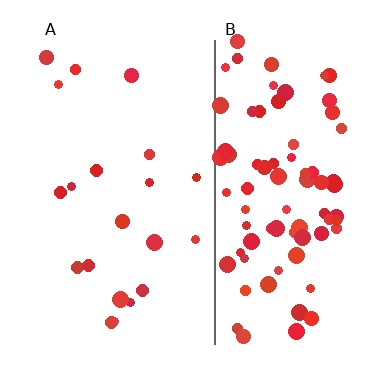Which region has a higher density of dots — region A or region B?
B (the right).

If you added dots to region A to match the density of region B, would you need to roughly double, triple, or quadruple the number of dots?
Approximately quadruple.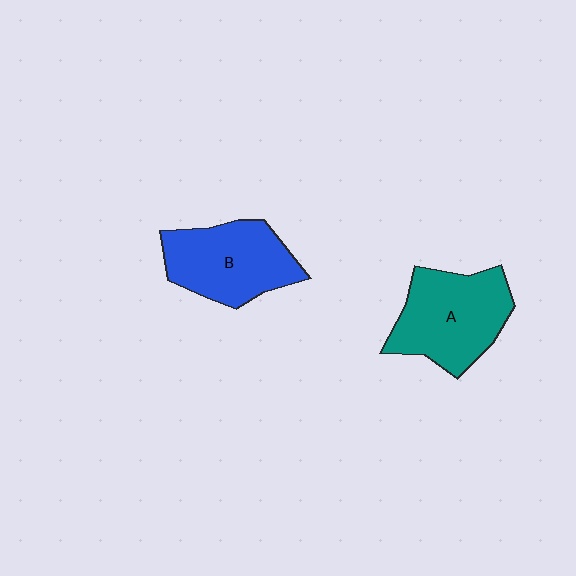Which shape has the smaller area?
Shape B (blue).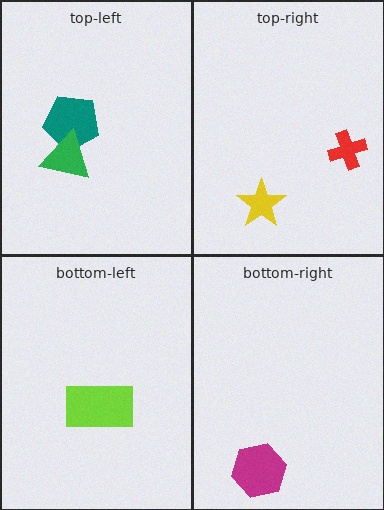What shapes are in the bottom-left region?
The lime rectangle.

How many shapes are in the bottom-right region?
1.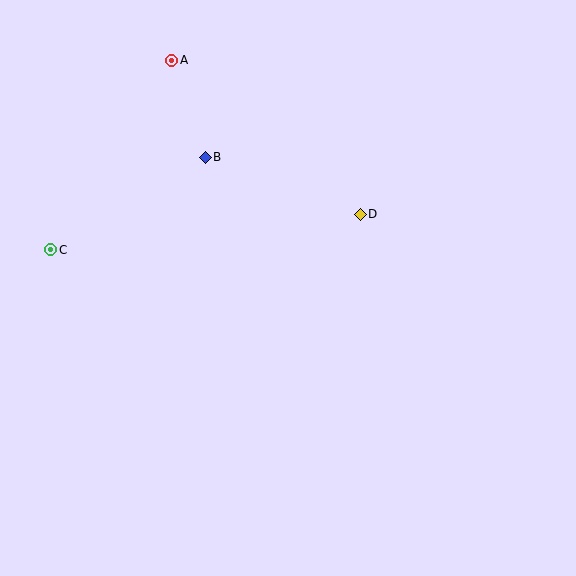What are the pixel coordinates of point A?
Point A is at (172, 60).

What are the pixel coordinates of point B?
Point B is at (205, 157).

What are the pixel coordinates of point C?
Point C is at (51, 250).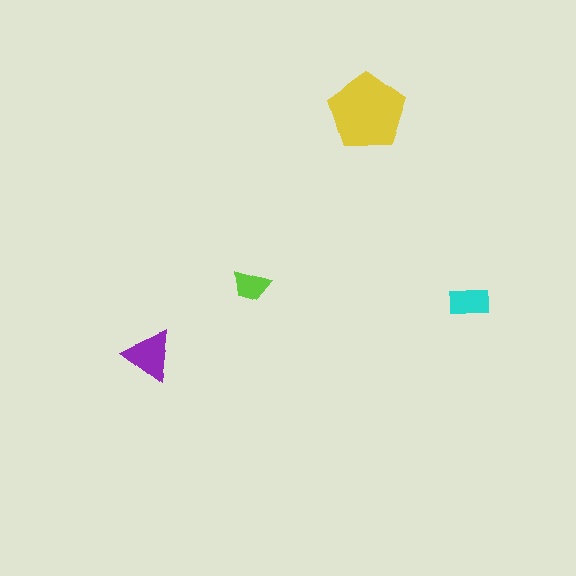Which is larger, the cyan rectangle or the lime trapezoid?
The cyan rectangle.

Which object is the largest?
The yellow pentagon.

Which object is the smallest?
The lime trapezoid.